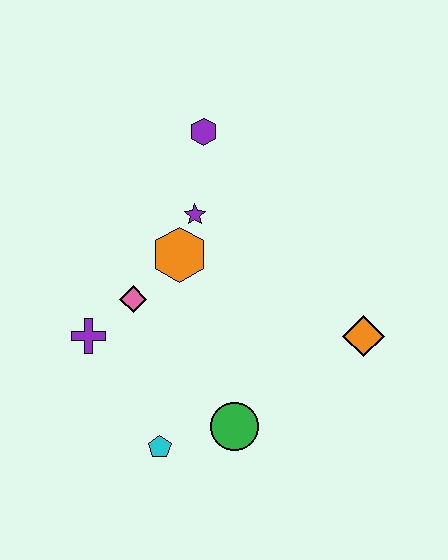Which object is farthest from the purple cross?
The orange diamond is farthest from the purple cross.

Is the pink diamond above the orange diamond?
Yes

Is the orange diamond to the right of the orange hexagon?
Yes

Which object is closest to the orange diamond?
The green circle is closest to the orange diamond.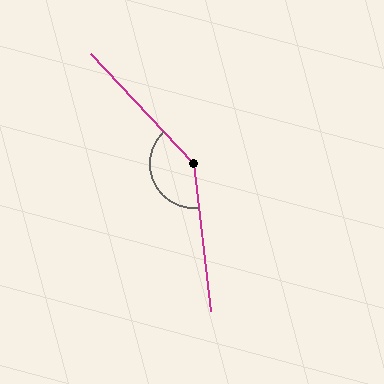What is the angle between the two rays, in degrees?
Approximately 143 degrees.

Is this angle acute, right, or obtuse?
It is obtuse.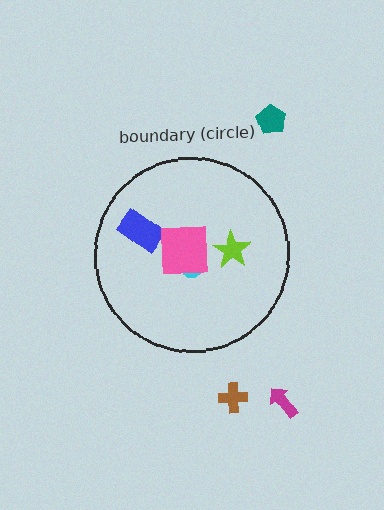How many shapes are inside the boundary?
4 inside, 3 outside.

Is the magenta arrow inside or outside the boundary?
Outside.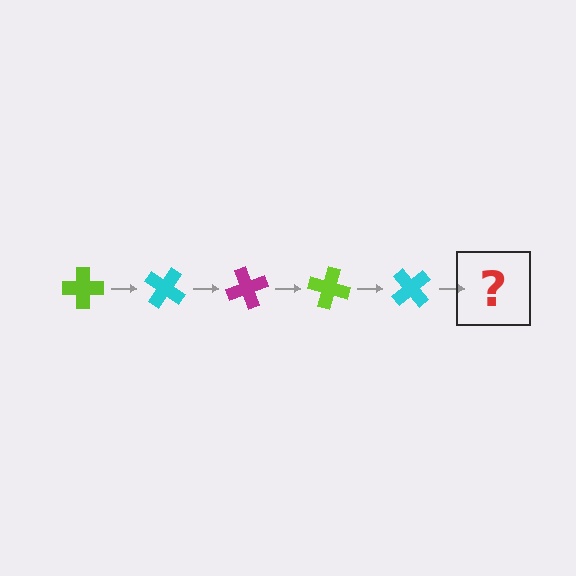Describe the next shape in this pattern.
It should be a magenta cross, rotated 175 degrees from the start.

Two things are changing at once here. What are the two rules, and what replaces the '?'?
The two rules are that it rotates 35 degrees each step and the color cycles through lime, cyan, and magenta. The '?' should be a magenta cross, rotated 175 degrees from the start.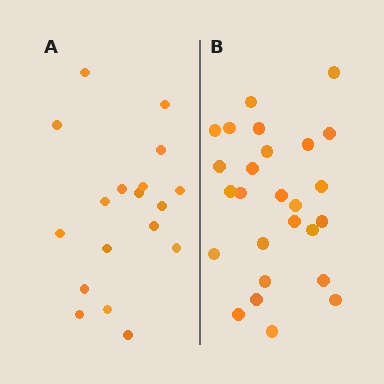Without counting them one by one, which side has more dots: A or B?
Region B (the right region) has more dots.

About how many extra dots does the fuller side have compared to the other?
Region B has roughly 8 or so more dots than region A.